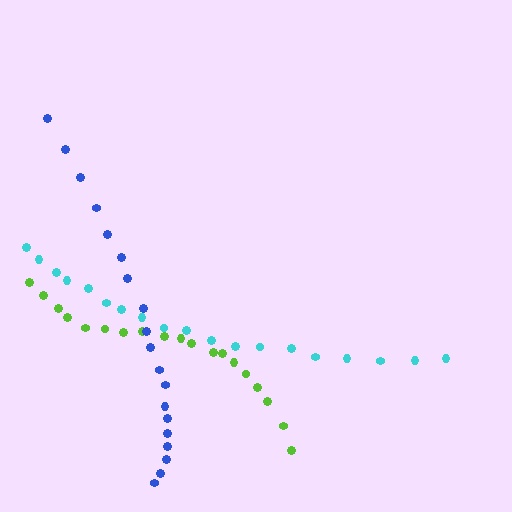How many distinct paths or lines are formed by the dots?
There are 3 distinct paths.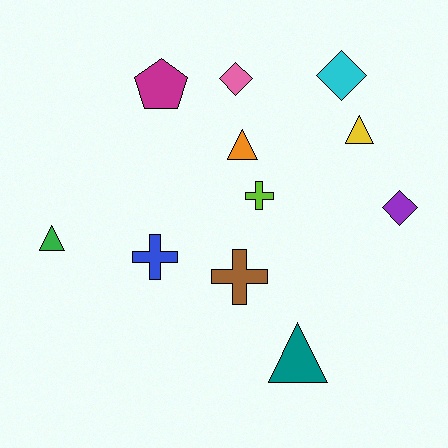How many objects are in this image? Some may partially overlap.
There are 11 objects.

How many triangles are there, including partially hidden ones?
There are 4 triangles.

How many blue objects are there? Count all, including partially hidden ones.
There is 1 blue object.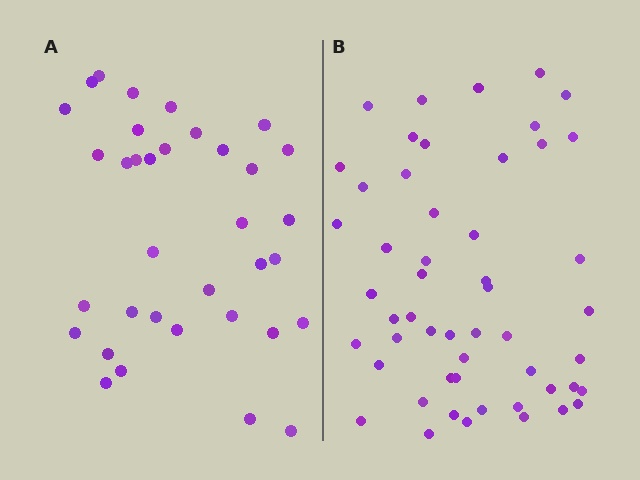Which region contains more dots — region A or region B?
Region B (the right region) has more dots.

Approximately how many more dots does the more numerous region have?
Region B has approximately 15 more dots than region A.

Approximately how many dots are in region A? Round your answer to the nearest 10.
About 40 dots. (The exact count is 35, which rounds to 40.)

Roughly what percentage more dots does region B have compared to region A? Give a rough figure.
About 50% more.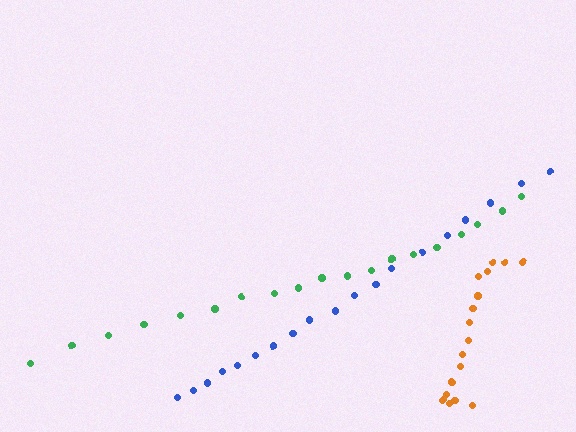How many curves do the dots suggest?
There are 3 distinct paths.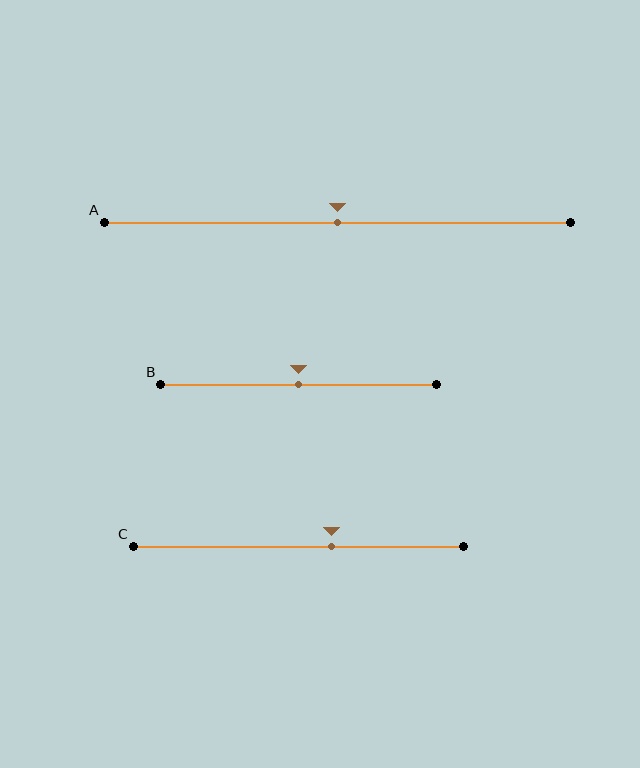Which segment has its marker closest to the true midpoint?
Segment A has its marker closest to the true midpoint.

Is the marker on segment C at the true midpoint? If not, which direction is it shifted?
No, the marker on segment C is shifted to the right by about 10% of the segment length.